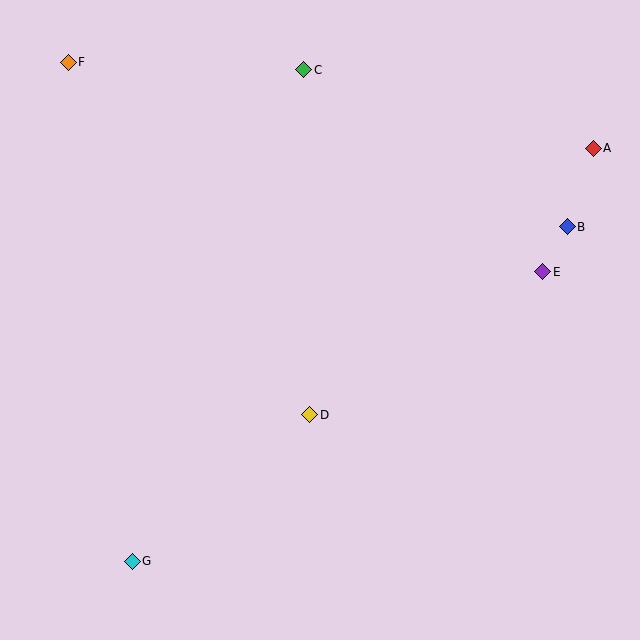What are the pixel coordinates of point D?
Point D is at (310, 415).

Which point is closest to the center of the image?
Point D at (310, 415) is closest to the center.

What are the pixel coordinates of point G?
Point G is at (132, 561).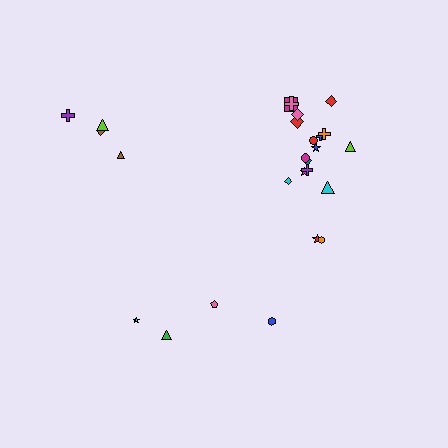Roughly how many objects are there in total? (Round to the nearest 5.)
Roughly 25 objects in total.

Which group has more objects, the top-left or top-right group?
The top-right group.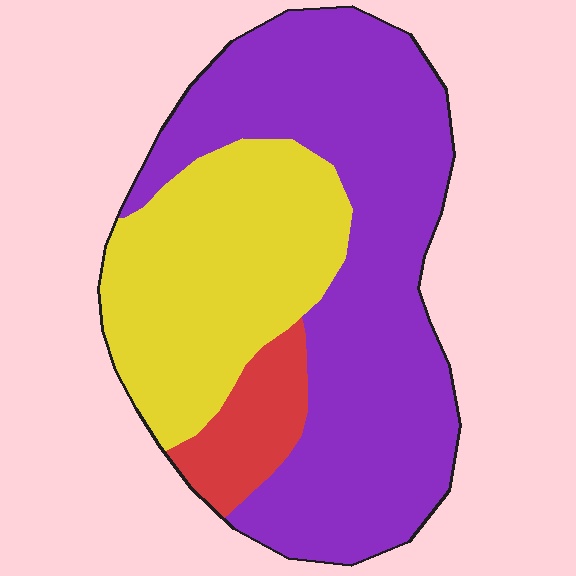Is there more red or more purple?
Purple.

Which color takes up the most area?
Purple, at roughly 60%.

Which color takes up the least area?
Red, at roughly 10%.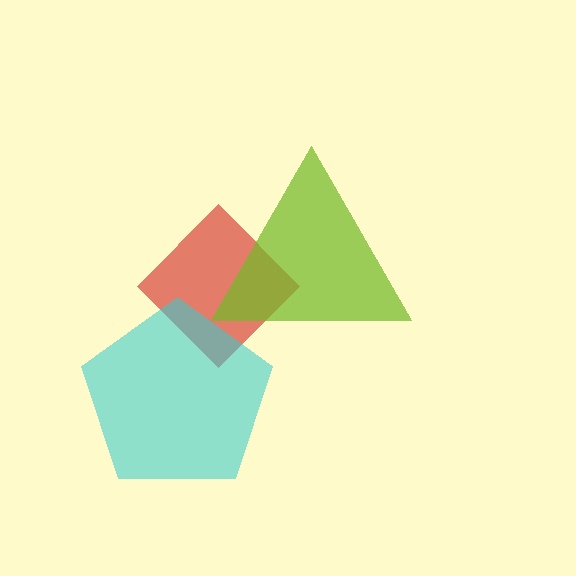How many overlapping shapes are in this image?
There are 3 overlapping shapes in the image.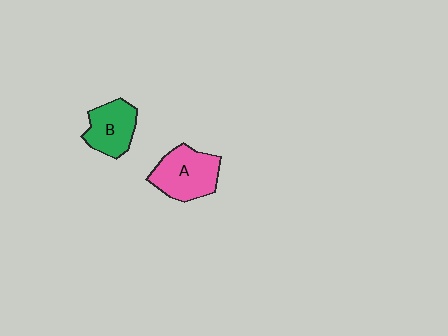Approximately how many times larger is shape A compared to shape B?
Approximately 1.2 times.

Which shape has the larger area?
Shape A (pink).